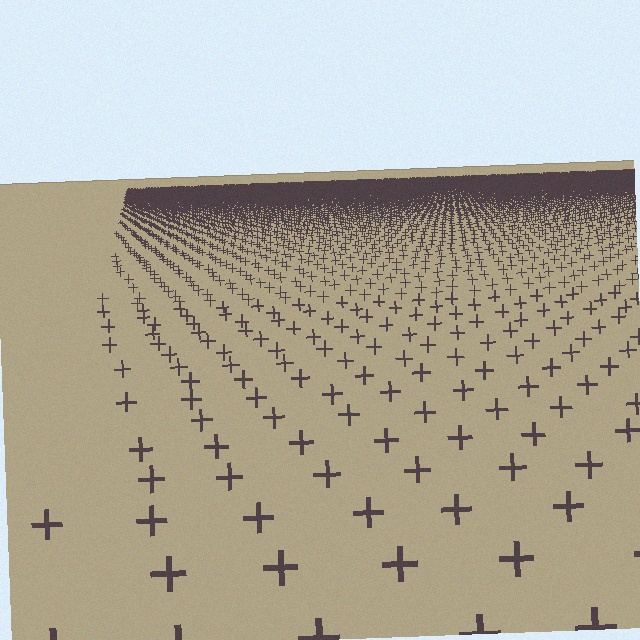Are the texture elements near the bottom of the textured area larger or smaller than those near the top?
Larger. Near the bottom, elements are closer to the viewer and appear at a bigger on-screen size.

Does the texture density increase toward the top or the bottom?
Density increases toward the top.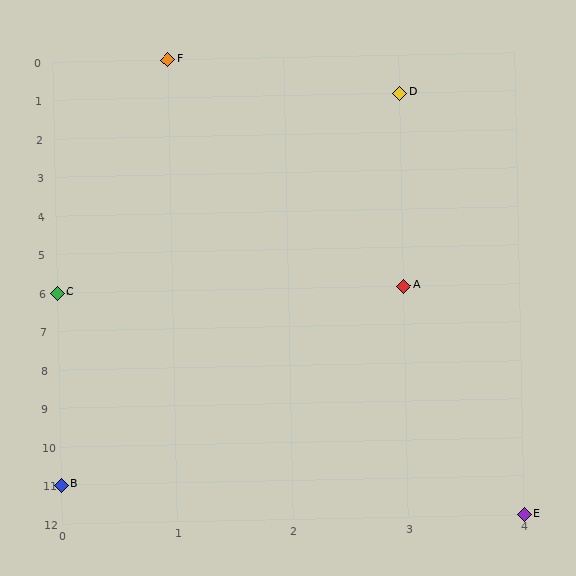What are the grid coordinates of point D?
Point D is at grid coordinates (3, 1).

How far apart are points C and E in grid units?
Points C and E are 4 columns and 6 rows apart (about 7.2 grid units diagonally).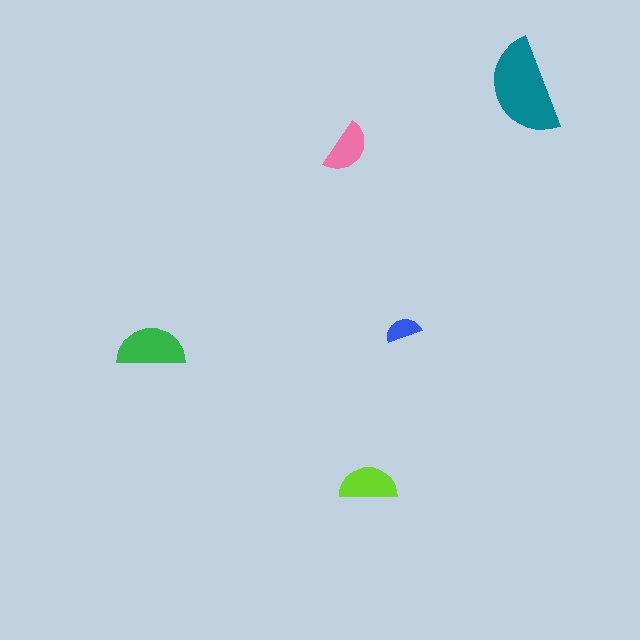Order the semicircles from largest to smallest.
the teal one, the green one, the lime one, the pink one, the blue one.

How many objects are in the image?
There are 5 objects in the image.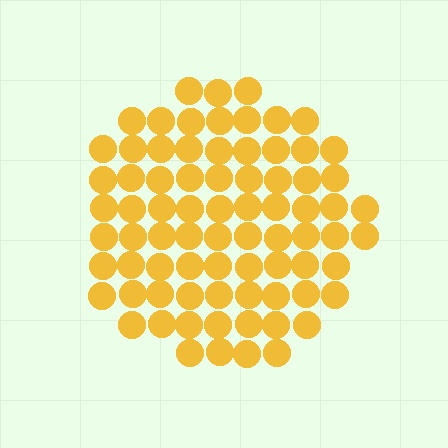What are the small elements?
The small elements are circles.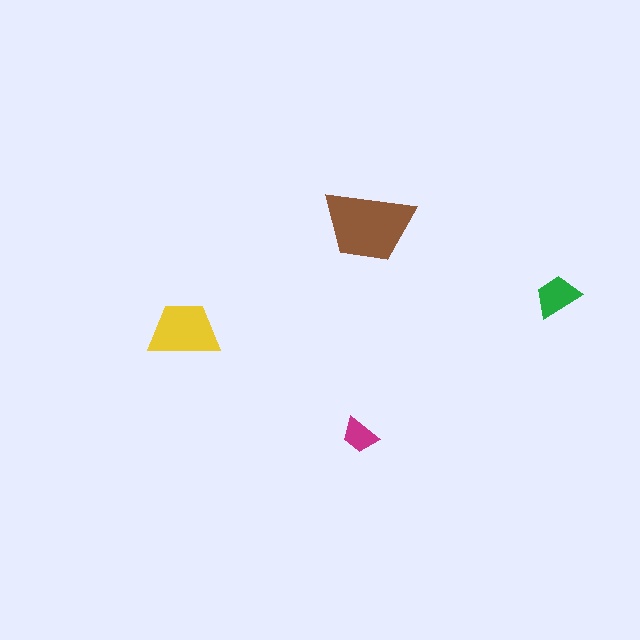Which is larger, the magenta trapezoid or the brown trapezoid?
The brown one.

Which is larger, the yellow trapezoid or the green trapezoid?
The yellow one.